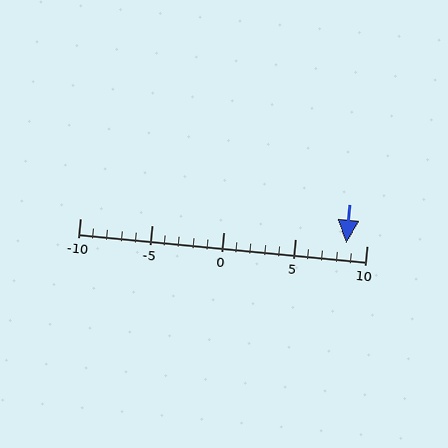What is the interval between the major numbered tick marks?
The major tick marks are spaced 5 units apart.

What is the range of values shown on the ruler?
The ruler shows values from -10 to 10.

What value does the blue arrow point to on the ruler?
The blue arrow points to approximately 9.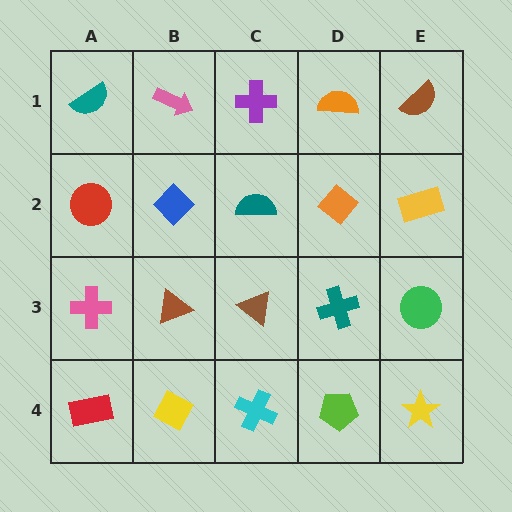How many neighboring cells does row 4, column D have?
3.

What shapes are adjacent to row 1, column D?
An orange diamond (row 2, column D), a purple cross (row 1, column C), a brown semicircle (row 1, column E).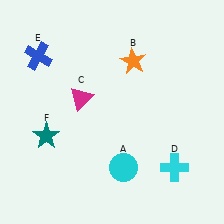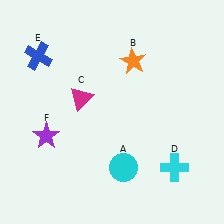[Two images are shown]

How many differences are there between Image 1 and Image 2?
There is 1 difference between the two images.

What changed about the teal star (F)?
In Image 1, F is teal. In Image 2, it changed to purple.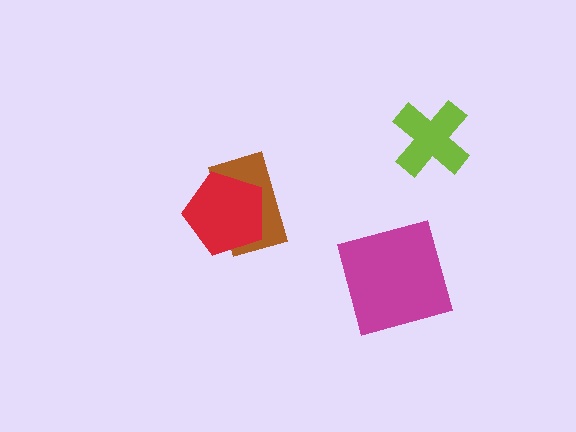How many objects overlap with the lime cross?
0 objects overlap with the lime cross.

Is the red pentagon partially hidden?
No, no other shape covers it.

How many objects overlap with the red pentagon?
1 object overlaps with the red pentagon.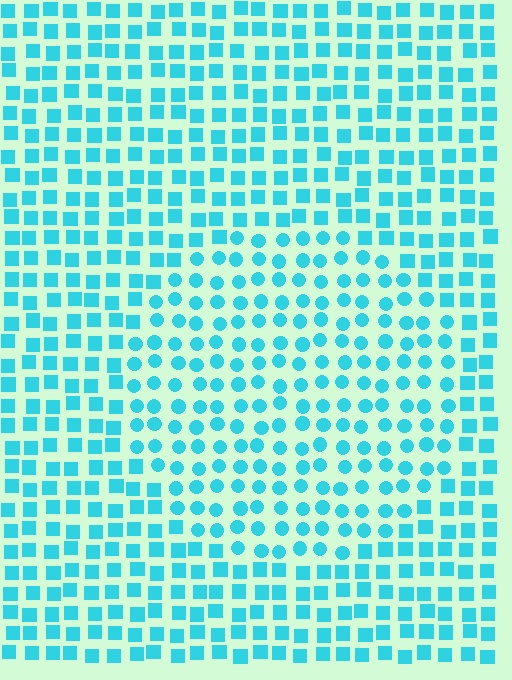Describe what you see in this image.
The image is filled with small cyan elements arranged in a uniform grid. A circle-shaped region contains circles, while the surrounding area contains squares. The boundary is defined purely by the change in element shape.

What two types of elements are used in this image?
The image uses circles inside the circle region and squares outside it.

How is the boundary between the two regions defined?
The boundary is defined by a change in element shape: circles inside vs. squares outside. All elements share the same color and spacing.